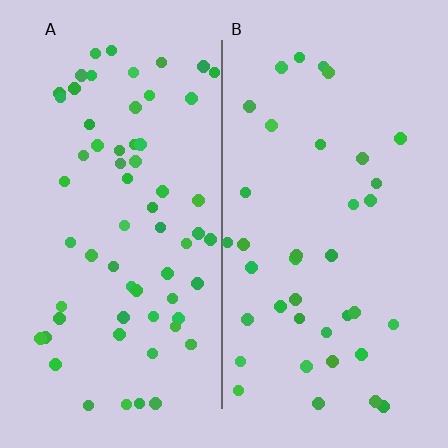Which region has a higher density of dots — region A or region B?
A (the left).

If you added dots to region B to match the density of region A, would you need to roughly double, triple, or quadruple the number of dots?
Approximately double.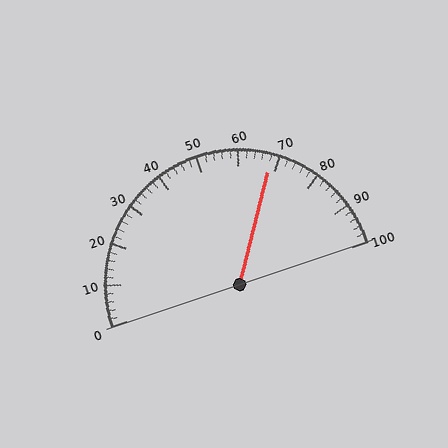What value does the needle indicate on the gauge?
The needle indicates approximately 68.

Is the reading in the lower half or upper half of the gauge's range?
The reading is in the upper half of the range (0 to 100).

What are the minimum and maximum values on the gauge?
The gauge ranges from 0 to 100.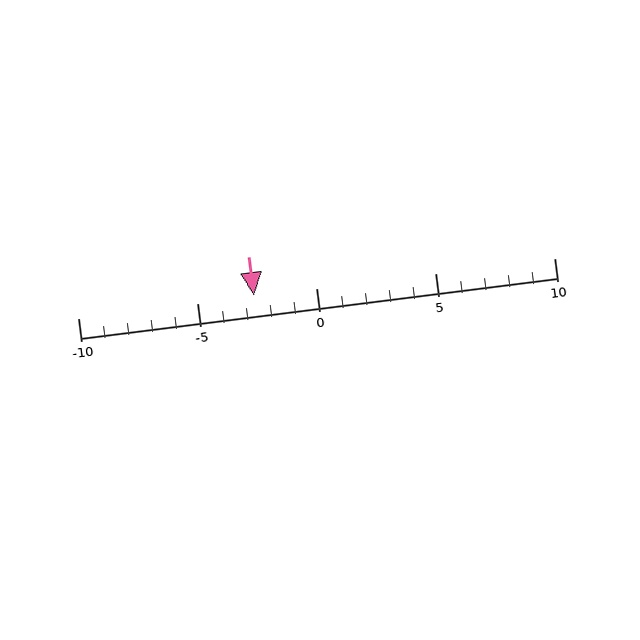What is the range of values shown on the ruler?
The ruler shows values from -10 to 10.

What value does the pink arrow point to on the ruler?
The pink arrow points to approximately -3.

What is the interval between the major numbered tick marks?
The major tick marks are spaced 5 units apart.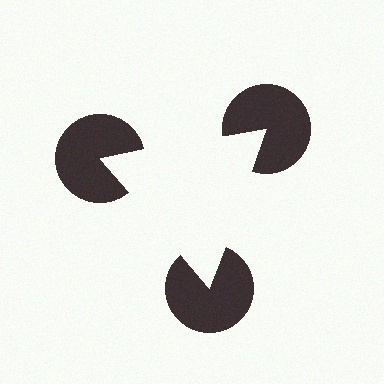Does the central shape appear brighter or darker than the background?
It typically appears slightly brighter than the background, even though no actual brightness change is drawn.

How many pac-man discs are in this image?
There are 3 — one at each vertex of the illusory triangle.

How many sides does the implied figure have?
3 sides.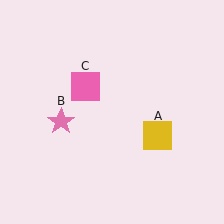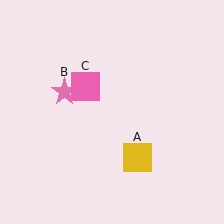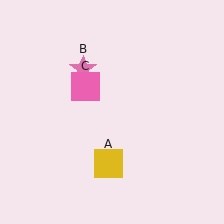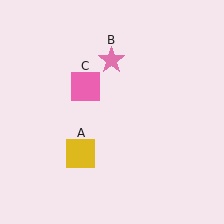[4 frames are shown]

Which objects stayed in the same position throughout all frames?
Pink square (object C) remained stationary.